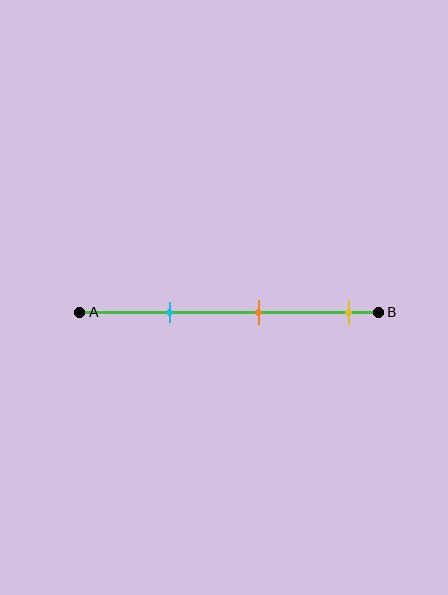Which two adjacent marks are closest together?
The cyan and orange marks are the closest adjacent pair.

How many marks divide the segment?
There are 3 marks dividing the segment.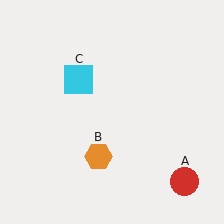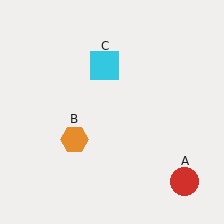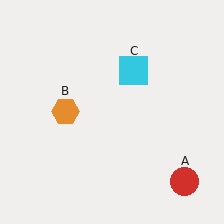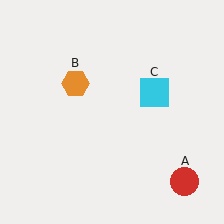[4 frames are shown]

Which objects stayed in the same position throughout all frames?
Red circle (object A) remained stationary.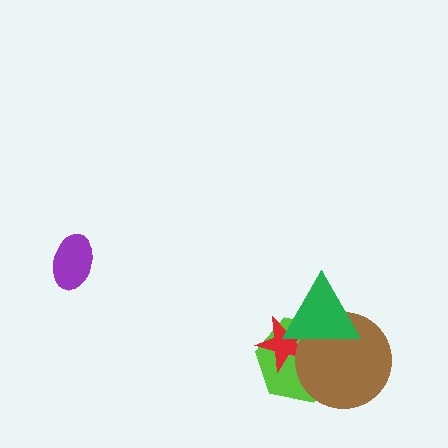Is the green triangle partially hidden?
No, no other shape covers it.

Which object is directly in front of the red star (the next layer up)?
The brown circle is directly in front of the red star.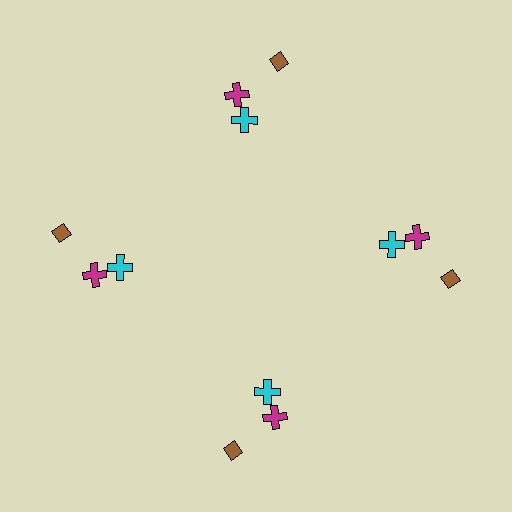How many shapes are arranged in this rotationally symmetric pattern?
There are 12 shapes, arranged in 4 groups of 3.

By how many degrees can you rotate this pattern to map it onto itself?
The pattern maps onto itself every 90 degrees of rotation.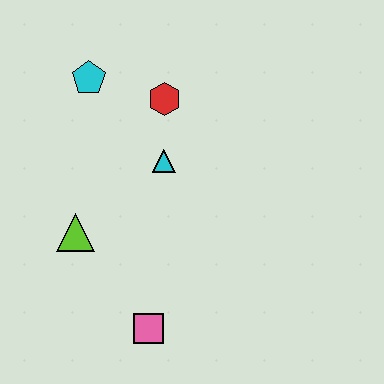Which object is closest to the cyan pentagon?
The red hexagon is closest to the cyan pentagon.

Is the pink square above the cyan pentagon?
No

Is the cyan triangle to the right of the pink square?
Yes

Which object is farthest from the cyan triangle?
The pink square is farthest from the cyan triangle.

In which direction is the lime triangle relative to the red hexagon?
The lime triangle is below the red hexagon.